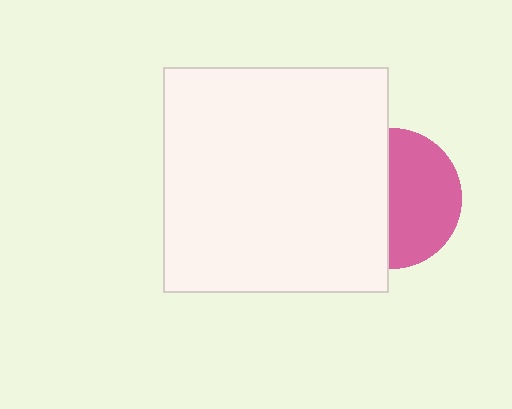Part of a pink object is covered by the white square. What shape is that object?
It is a circle.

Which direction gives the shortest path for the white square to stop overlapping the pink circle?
Moving left gives the shortest separation.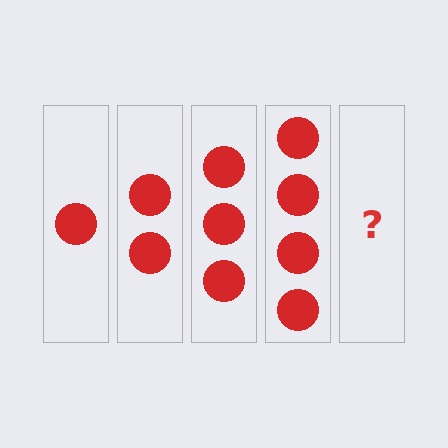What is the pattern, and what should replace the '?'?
The pattern is that each step adds one more circle. The '?' should be 5 circles.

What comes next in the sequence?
The next element should be 5 circles.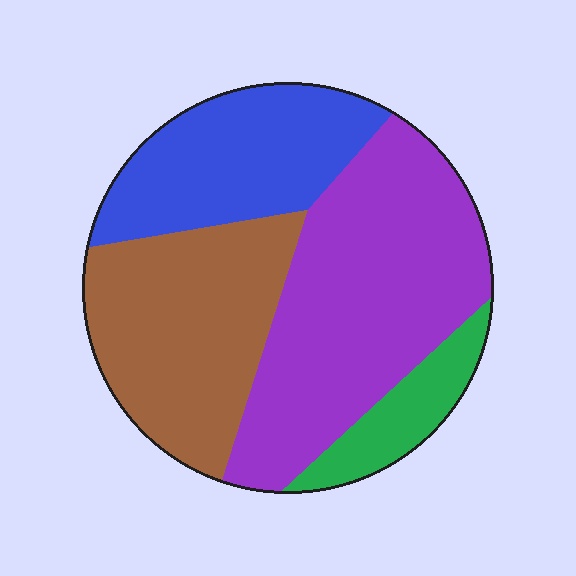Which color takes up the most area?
Purple, at roughly 40%.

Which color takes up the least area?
Green, at roughly 10%.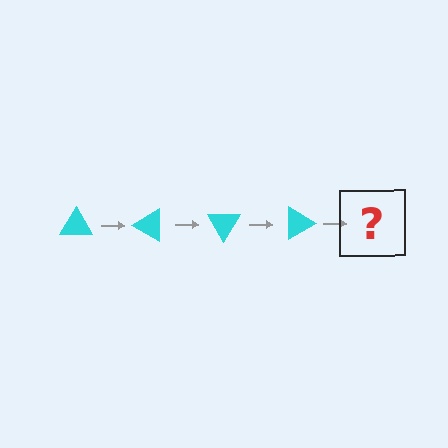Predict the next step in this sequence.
The next step is a cyan triangle rotated 120 degrees.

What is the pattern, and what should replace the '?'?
The pattern is that the triangle rotates 30 degrees each step. The '?' should be a cyan triangle rotated 120 degrees.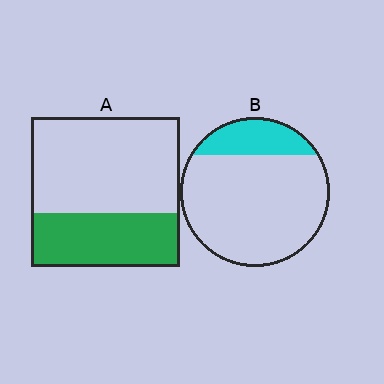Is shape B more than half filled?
No.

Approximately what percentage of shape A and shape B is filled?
A is approximately 35% and B is approximately 20%.